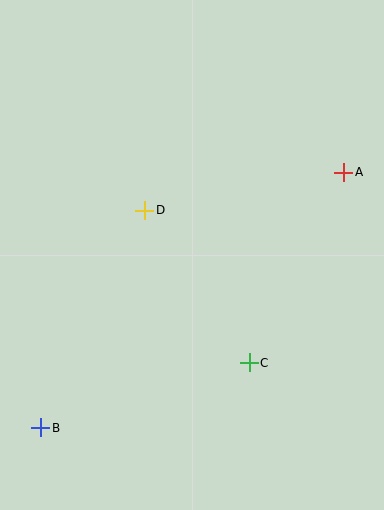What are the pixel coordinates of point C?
Point C is at (249, 363).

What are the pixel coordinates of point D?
Point D is at (145, 210).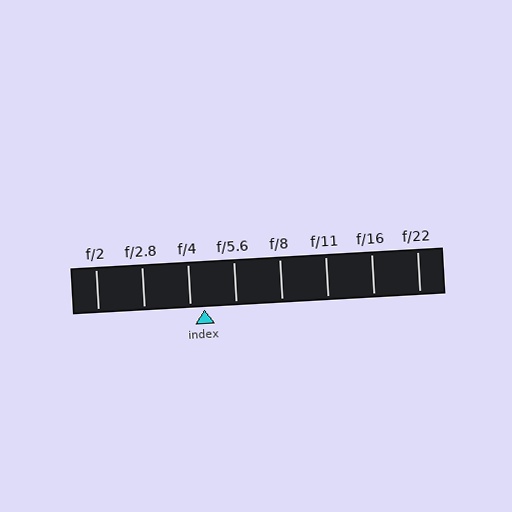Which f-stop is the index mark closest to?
The index mark is closest to f/4.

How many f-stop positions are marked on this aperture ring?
There are 8 f-stop positions marked.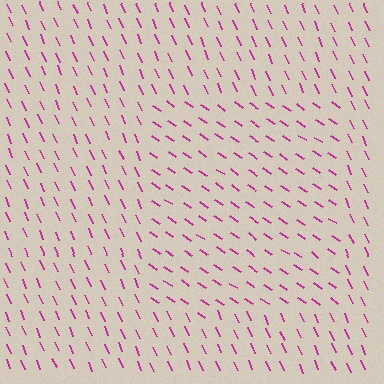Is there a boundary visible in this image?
Yes, there is a texture boundary formed by a change in line orientation.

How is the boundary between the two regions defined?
The boundary is defined purely by a change in line orientation (approximately 33 degrees difference). All lines are the same color and thickness.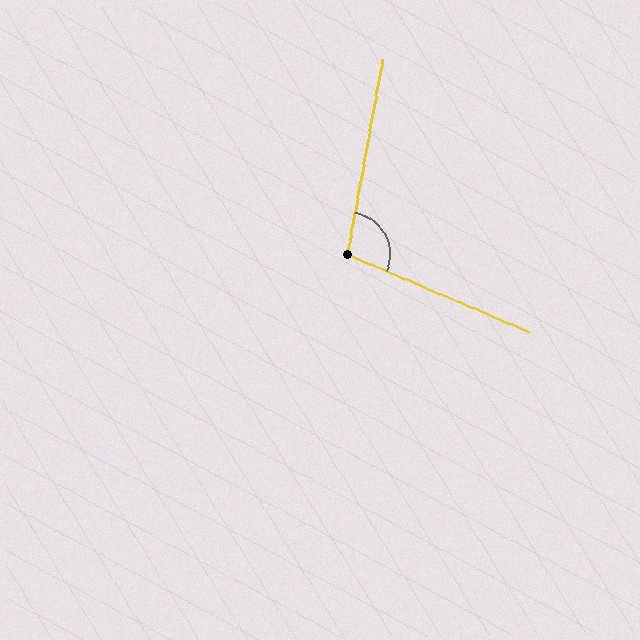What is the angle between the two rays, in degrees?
Approximately 103 degrees.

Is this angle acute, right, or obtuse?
It is obtuse.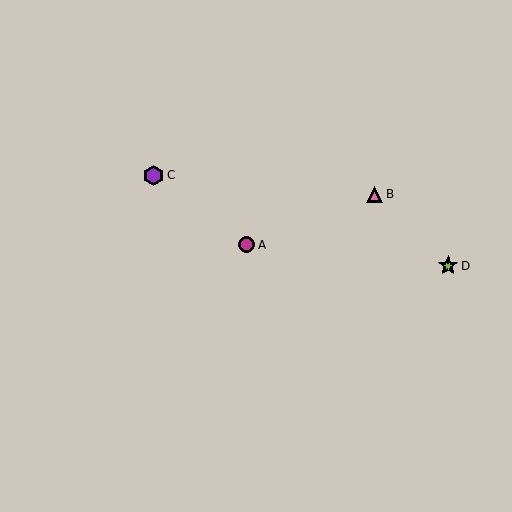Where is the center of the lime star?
The center of the lime star is at (448, 266).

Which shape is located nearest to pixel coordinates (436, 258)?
The lime star (labeled D) at (448, 266) is nearest to that location.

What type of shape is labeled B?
Shape B is a pink triangle.